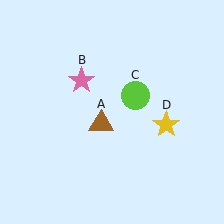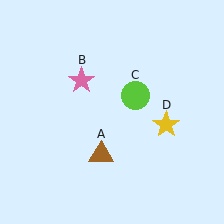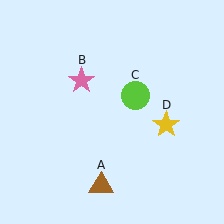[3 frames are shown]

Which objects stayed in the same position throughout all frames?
Pink star (object B) and lime circle (object C) and yellow star (object D) remained stationary.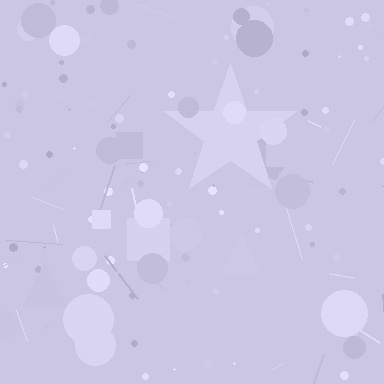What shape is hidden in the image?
A star is hidden in the image.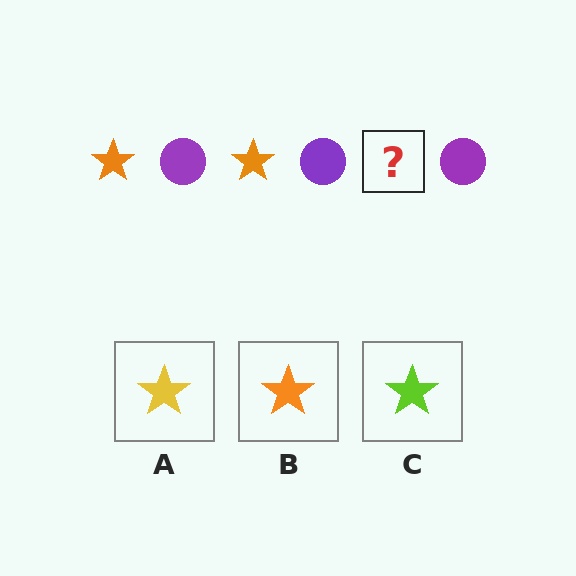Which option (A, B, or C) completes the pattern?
B.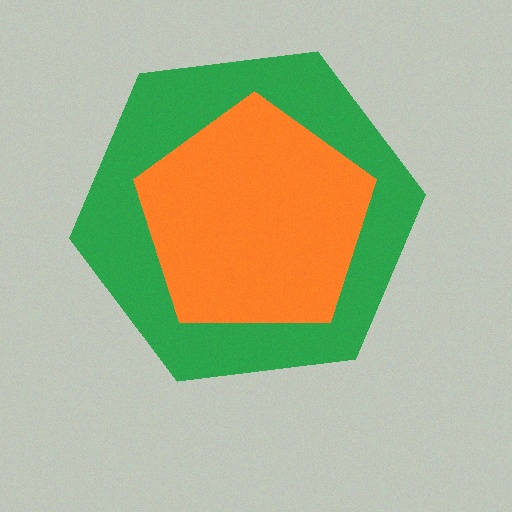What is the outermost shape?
The green hexagon.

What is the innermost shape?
The orange pentagon.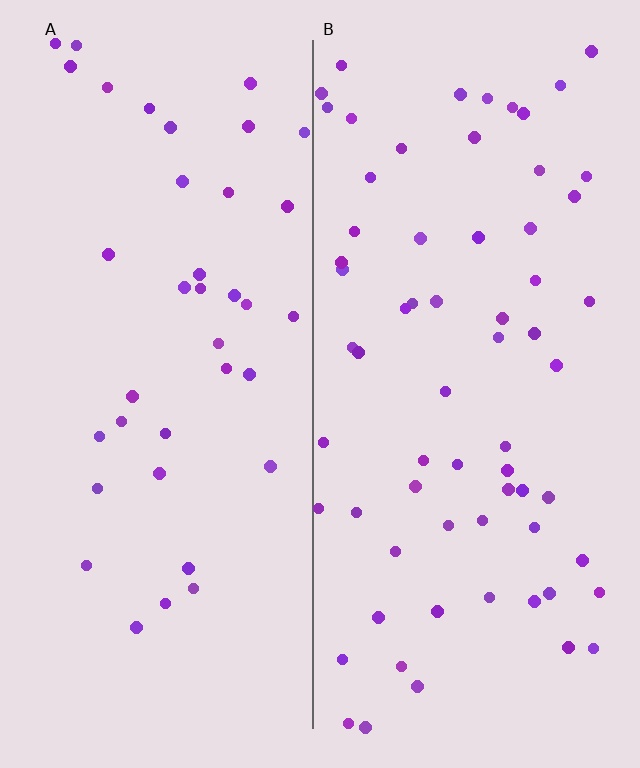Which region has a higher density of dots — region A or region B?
B (the right).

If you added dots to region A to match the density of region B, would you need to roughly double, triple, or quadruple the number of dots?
Approximately double.